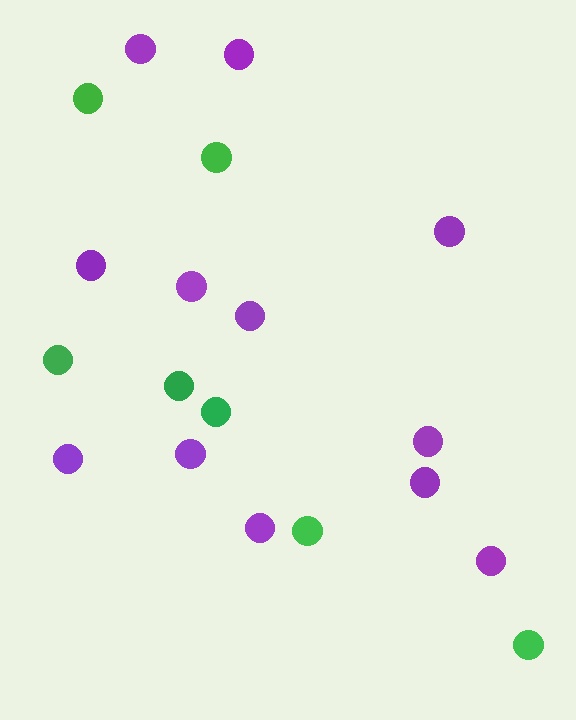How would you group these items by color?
There are 2 groups: one group of green circles (7) and one group of purple circles (12).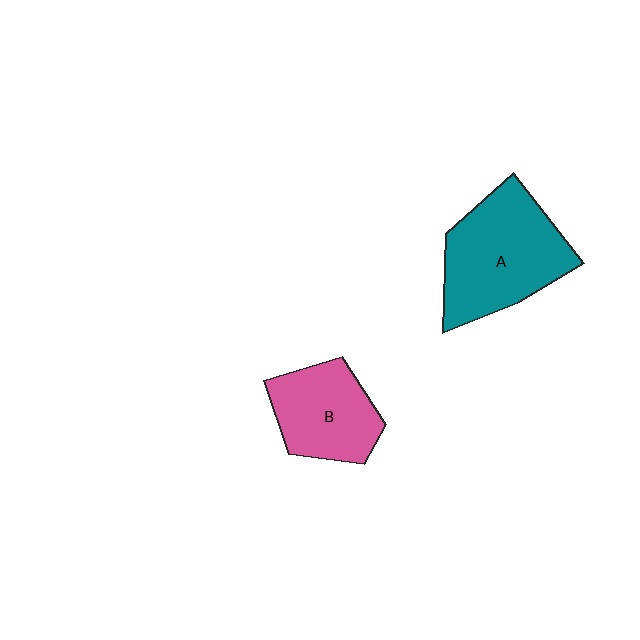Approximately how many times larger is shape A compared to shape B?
Approximately 1.4 times.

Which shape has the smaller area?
Shape B (pink).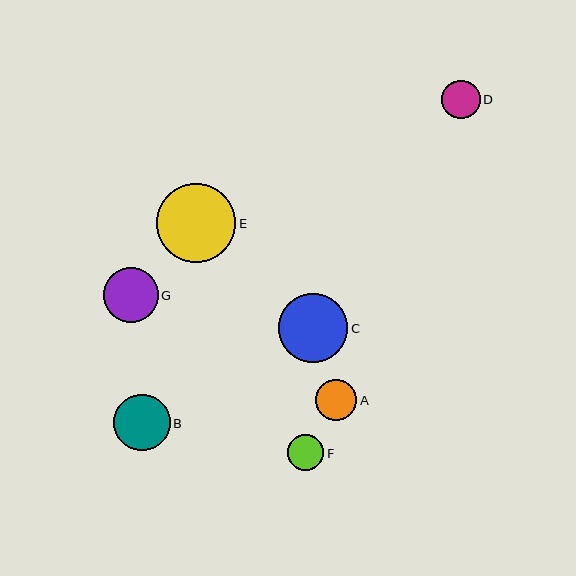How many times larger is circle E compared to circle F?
Circle E is approximately 2.2 times the size of circle F.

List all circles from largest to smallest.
From largest to smallest: E, C, B, G, A, D, F.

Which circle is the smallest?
Circle F is the smallest with a size of approximately 37 pixels.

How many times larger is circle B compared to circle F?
Circle B is approximately 1.5 times the size of circle F.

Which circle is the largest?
Circle E is the largest with a size of approximately 79 pixels.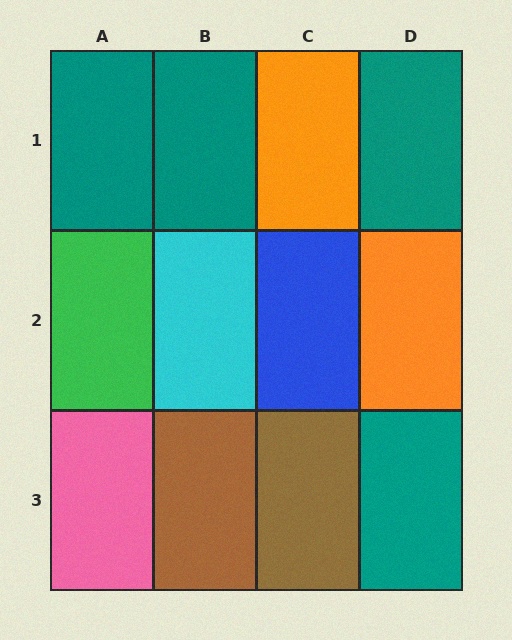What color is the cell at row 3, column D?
Teal.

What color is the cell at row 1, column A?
Teal.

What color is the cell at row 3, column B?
Brown.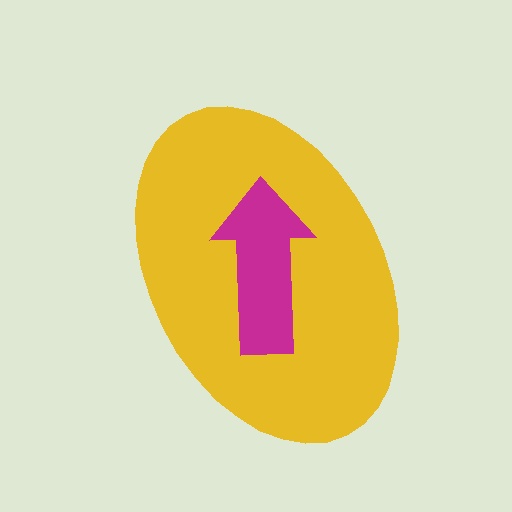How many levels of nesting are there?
2.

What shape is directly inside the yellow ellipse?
The magenta arrow.